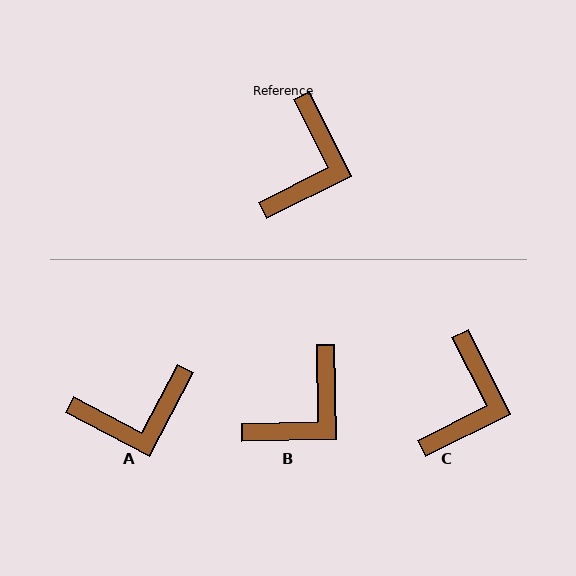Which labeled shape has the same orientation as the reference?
C.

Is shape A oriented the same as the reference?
No, it is off by about 54 degrees.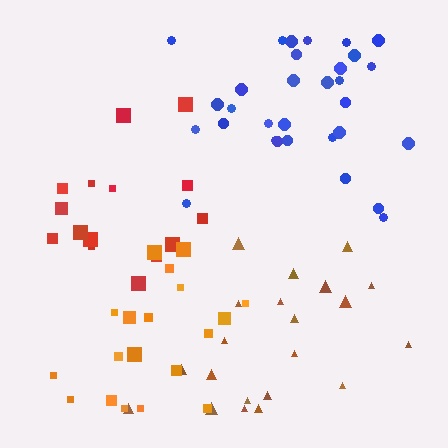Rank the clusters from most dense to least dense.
blue, brown, orange, red.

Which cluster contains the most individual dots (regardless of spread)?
Blue (31).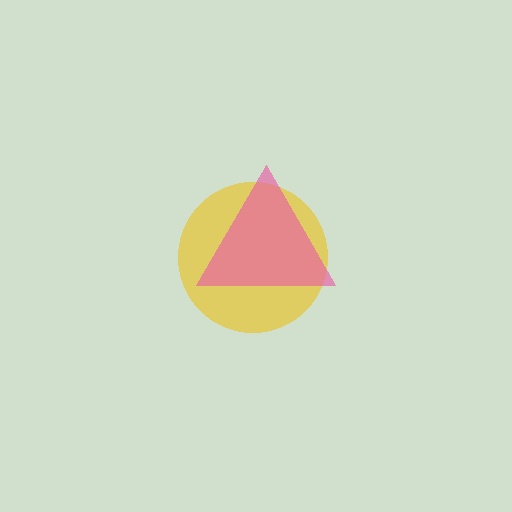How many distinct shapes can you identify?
There are 2 distinct shapes: a yellow circle, a pink triangle.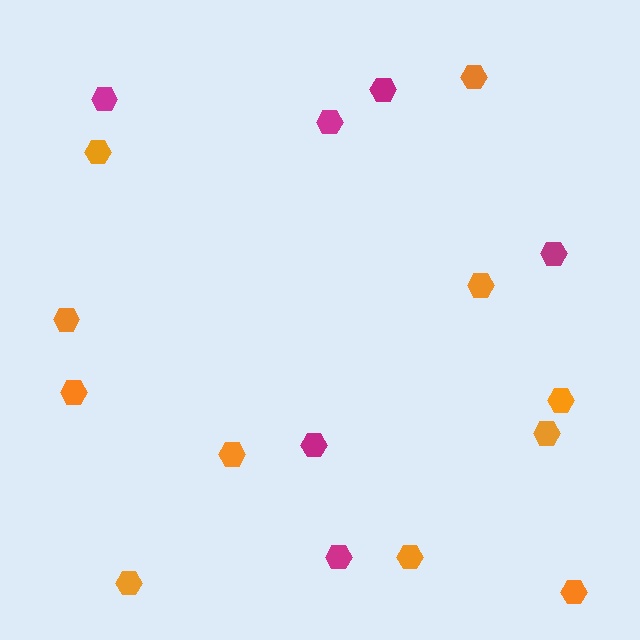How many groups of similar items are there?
There are 2 groups: one group of magenta hexagons (6) and one group of orange hexagons (11).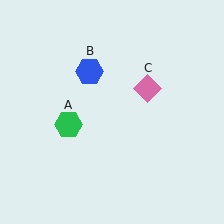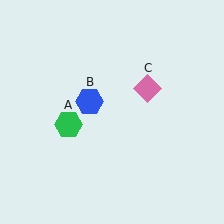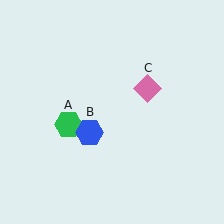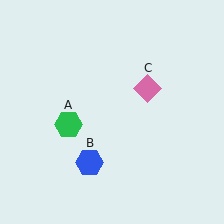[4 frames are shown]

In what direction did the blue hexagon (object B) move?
The blue hexagon (object B) moved down.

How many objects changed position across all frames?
1 object changed position: blue hexagon (object B).